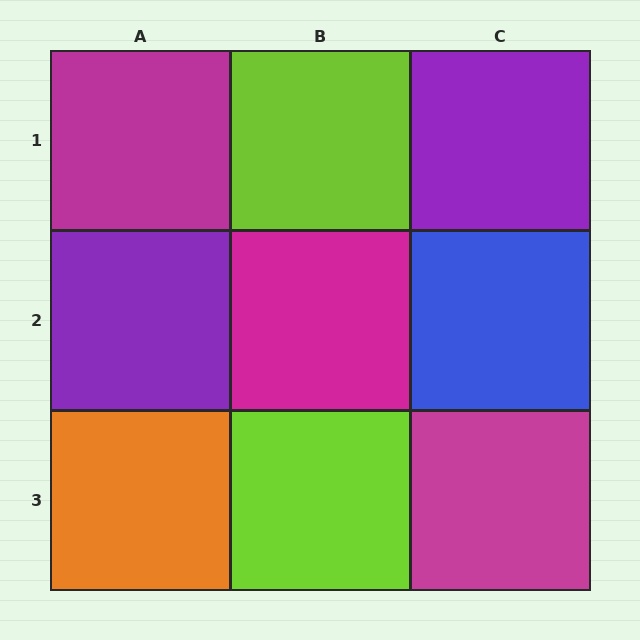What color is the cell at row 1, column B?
Lime.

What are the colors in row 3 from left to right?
Orange, lime, magenta.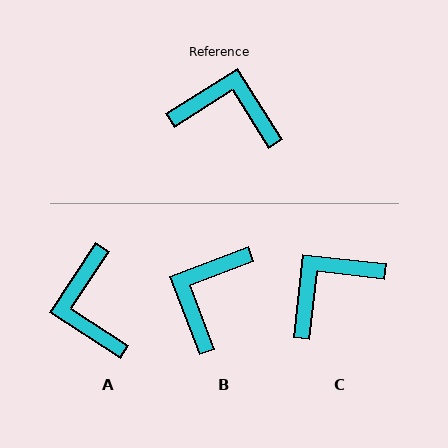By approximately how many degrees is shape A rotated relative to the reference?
Approximately 115 degrees counter-clockwise.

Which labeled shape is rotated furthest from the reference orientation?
A, about 115 degrees away.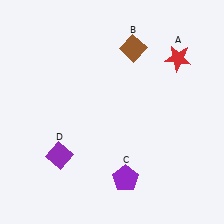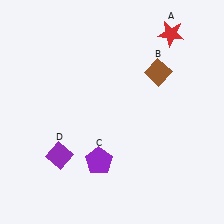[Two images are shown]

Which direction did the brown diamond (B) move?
The brown diamond (B) moved right.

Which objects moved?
The objects that moved are: the red star (A), the brown diamond (B), the purple pentagon (C).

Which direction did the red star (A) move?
The red star (A) moved up.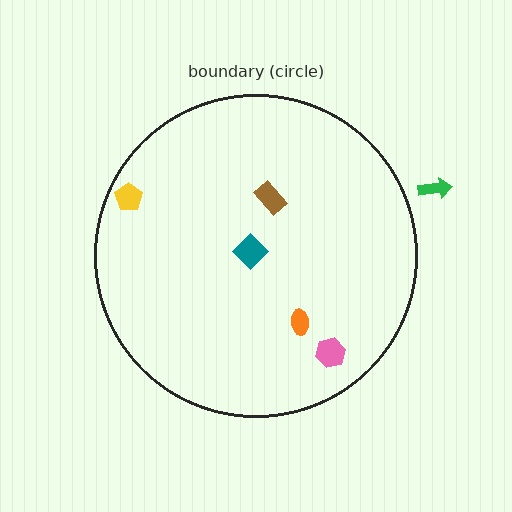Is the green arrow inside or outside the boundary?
Outside.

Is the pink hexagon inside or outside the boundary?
Inside.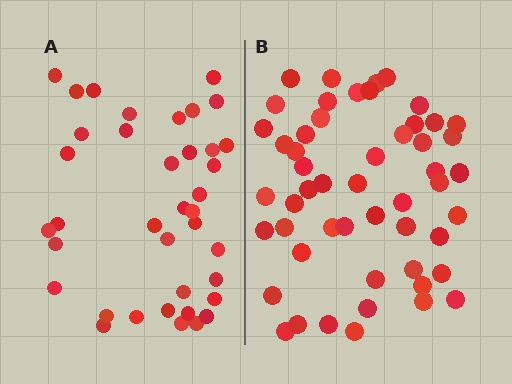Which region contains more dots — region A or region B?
Region B (the right region) has more dots.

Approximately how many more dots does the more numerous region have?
Region B has approximately 15 more dots than region A.